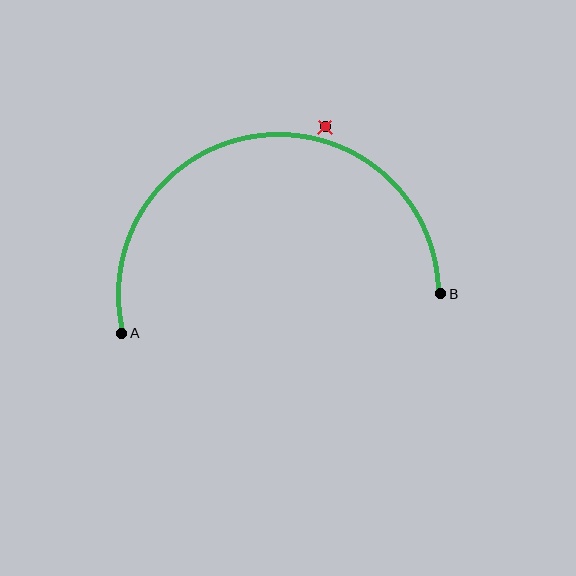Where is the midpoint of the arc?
The arc midpoint is the point on the curve farthest from the straight line joining A and B. It sits above that line.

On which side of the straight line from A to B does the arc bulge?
The arc bulges above the straight line connecting A and B.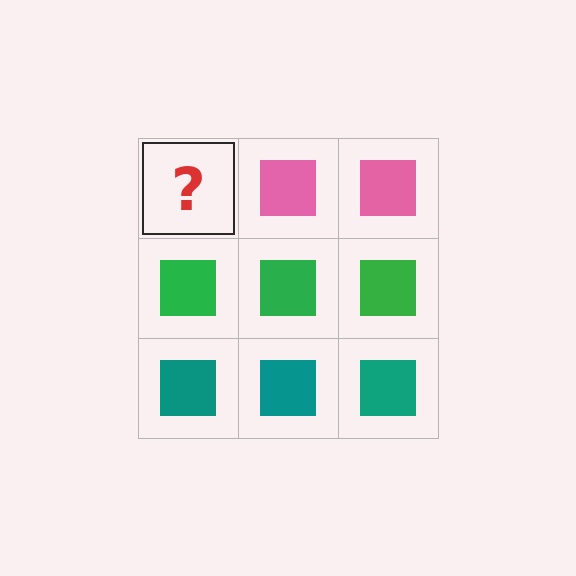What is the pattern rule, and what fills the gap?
The rule is that each row has a consistent color. The gap should be filled with a pink square.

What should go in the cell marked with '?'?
The missing cell should contain a pink square.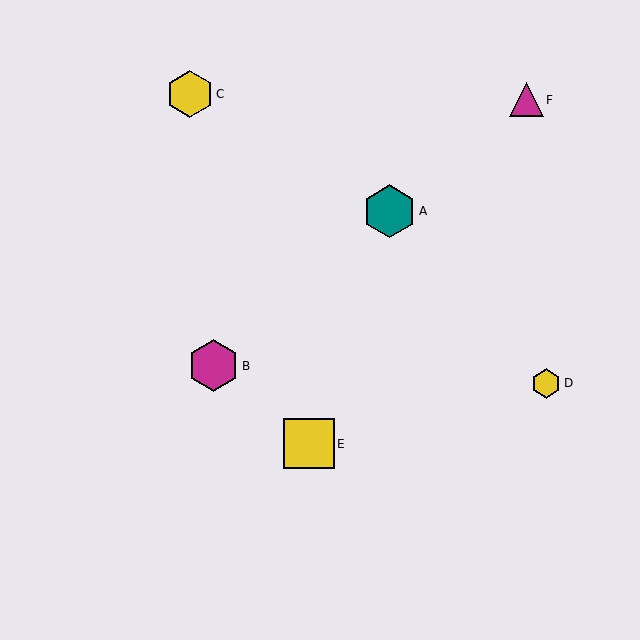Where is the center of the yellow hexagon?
The center of the yellow hexagon is at (190, 94).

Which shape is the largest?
The teal hexagon (labeled A) is the largest.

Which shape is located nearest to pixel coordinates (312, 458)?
The yellow square (labeled E) at (309, 444) is nearest to that location.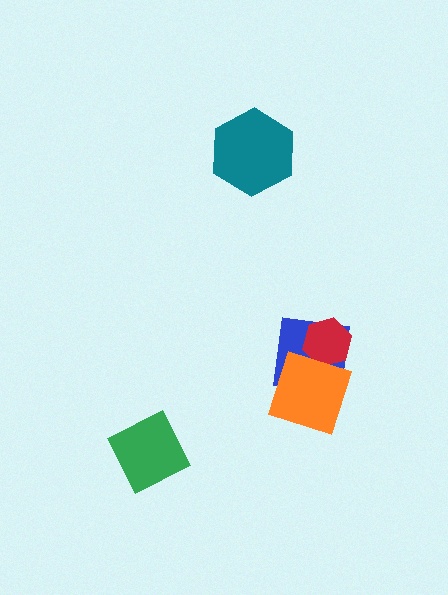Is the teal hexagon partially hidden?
No, no other shape covers it.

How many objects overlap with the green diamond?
0 objects overlap with the green diamond.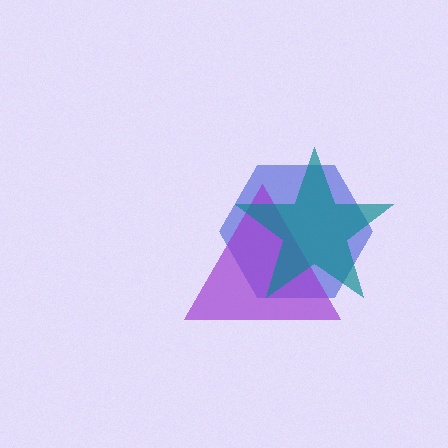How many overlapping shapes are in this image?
There are 3 overlapping shapes in the image.